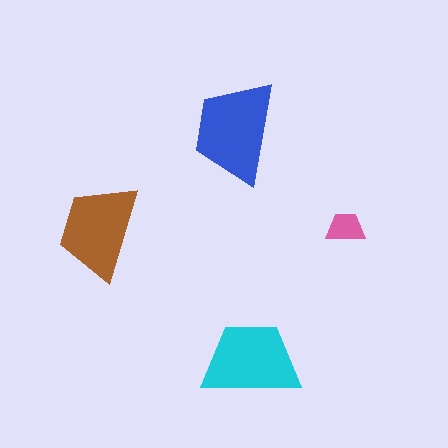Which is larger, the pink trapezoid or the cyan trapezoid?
The cyan one.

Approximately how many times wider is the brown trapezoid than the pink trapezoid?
About 2.5 times wider.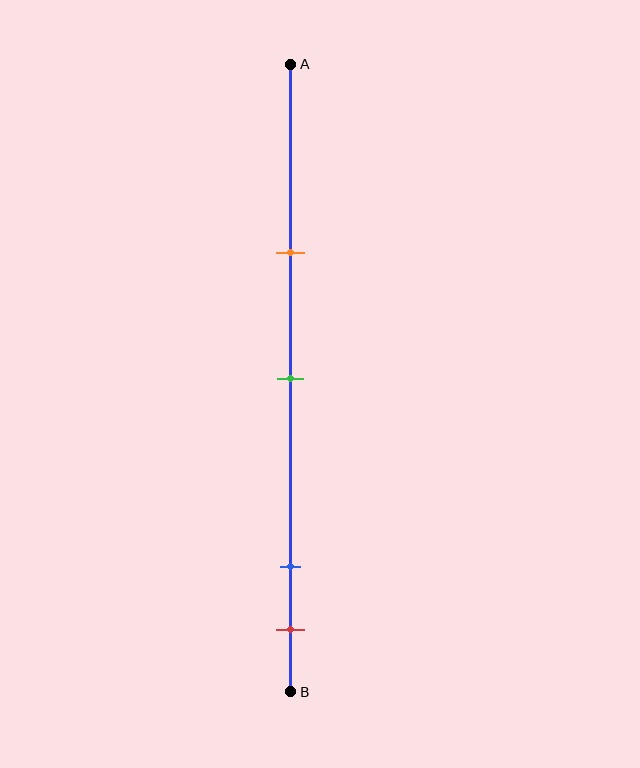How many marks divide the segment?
There are 4 marks dividing the segment.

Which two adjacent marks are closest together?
The blue and red marks are the closest adjacent pair.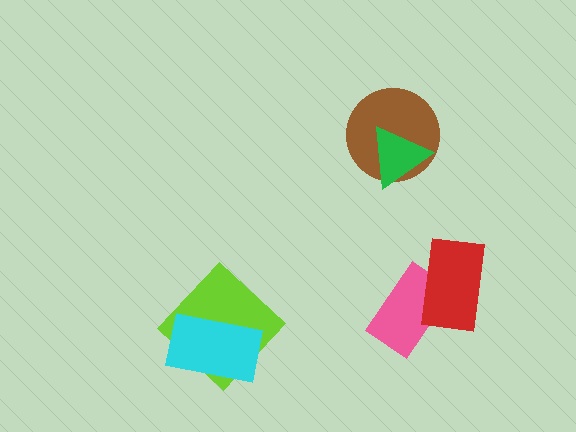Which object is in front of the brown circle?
The green triangle is in front of the brown circle.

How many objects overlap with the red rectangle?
1 object overlaps with the red rectangle.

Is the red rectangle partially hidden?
No, no other shape covers it.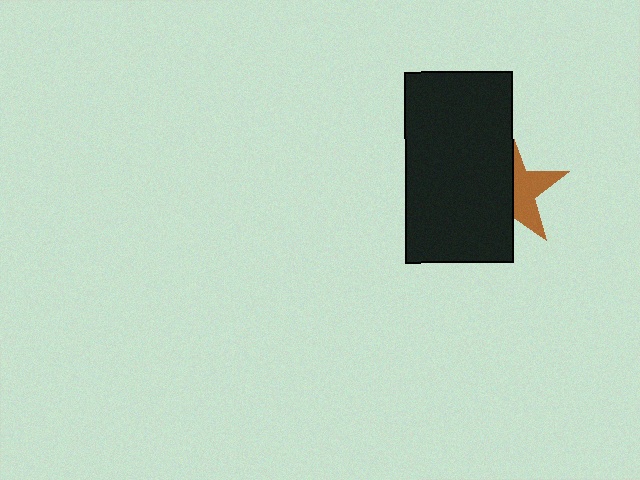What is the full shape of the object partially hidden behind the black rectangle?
The partially hidden object is a brown star.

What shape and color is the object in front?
The object in front is a black rectangle.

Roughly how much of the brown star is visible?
About half of it is visible (roughly 45%).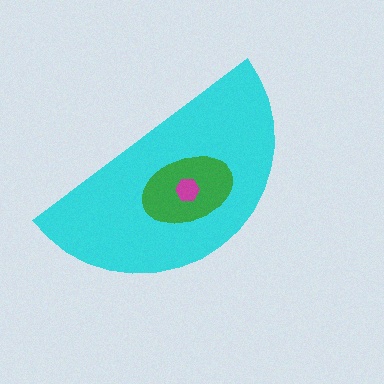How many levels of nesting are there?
3.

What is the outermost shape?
The cyan semicircle.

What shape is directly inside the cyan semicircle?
The green ellipse.